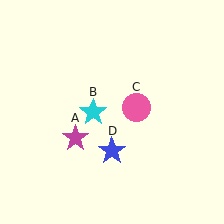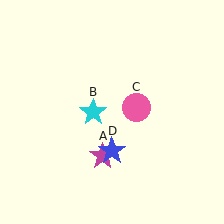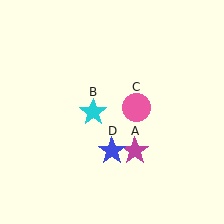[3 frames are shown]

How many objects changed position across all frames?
1 object changed position: magenta star (object A).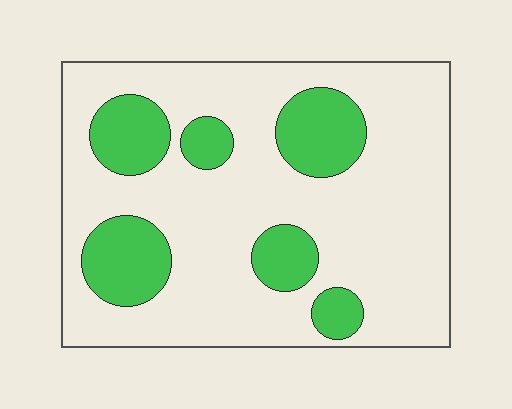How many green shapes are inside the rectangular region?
6.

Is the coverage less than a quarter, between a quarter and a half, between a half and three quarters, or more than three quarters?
Less than a quarter.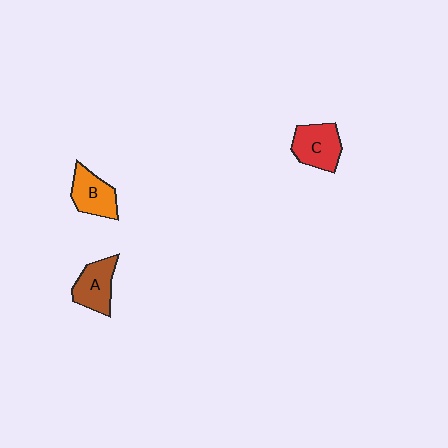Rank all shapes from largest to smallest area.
From largest to smallest: C (red), B (orange), A (brown).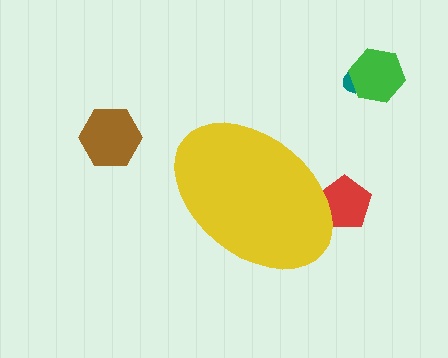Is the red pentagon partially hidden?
Yes, the red pentagon is partially hidden behind the yellow ellipse.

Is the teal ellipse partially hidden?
No, the teal ellipse is fully visible.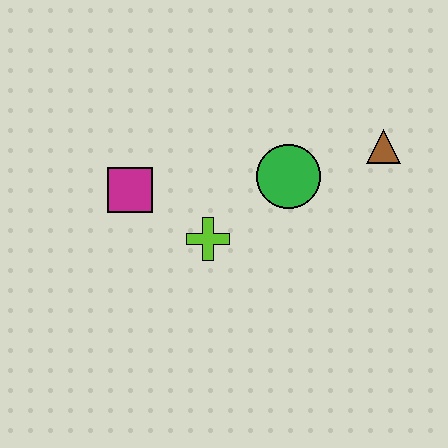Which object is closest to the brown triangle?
The green circle is closest to the brown triangle.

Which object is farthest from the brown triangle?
The magenta square is farthest from the brown triangle.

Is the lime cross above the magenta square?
No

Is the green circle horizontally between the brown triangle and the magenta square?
Yes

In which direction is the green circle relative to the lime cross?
The green circle is to the right of the lime cross.